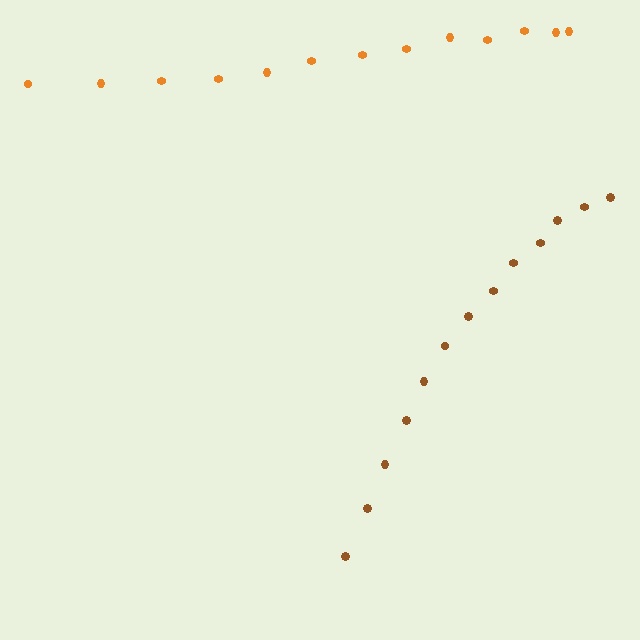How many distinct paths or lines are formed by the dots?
There are 2 distinct paths.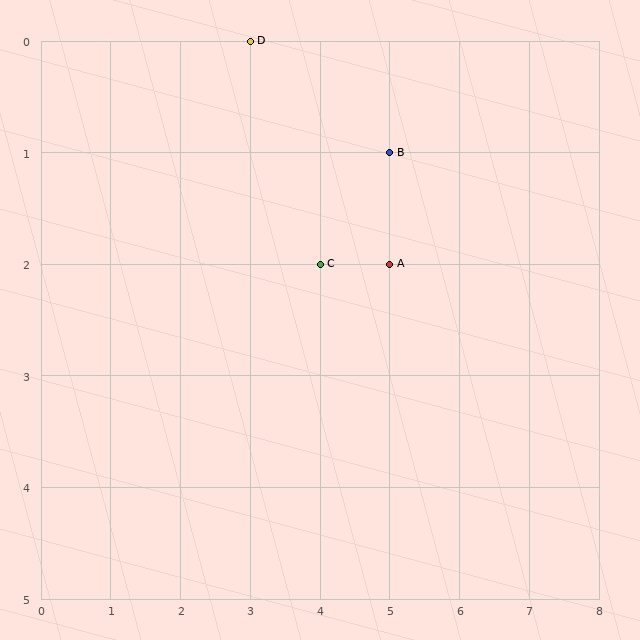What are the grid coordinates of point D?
Point D is at grid coordinates (3, 0).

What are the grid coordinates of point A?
Point A is at grid coordinates (5, 2).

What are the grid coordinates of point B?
Point B is at grid coordinates (5, 1).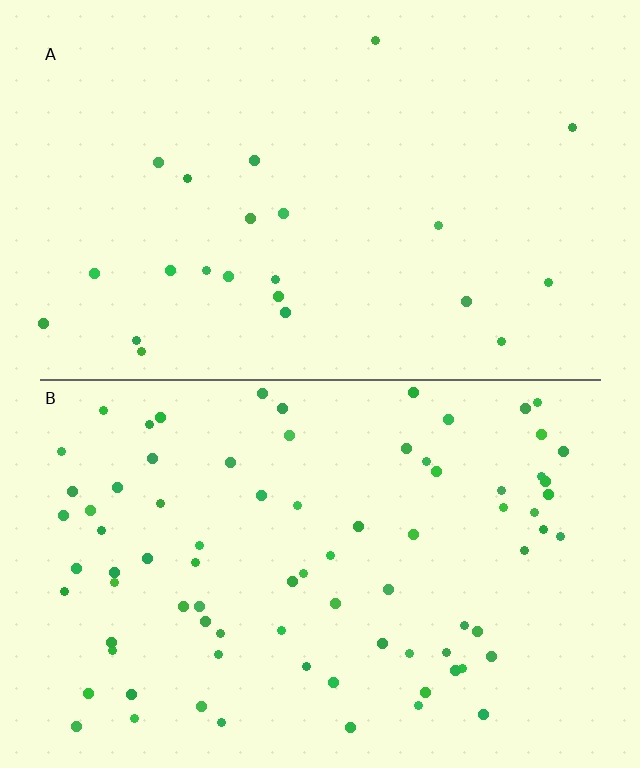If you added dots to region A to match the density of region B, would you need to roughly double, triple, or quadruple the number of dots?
Approximately quadruple.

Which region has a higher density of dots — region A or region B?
B (the bottom).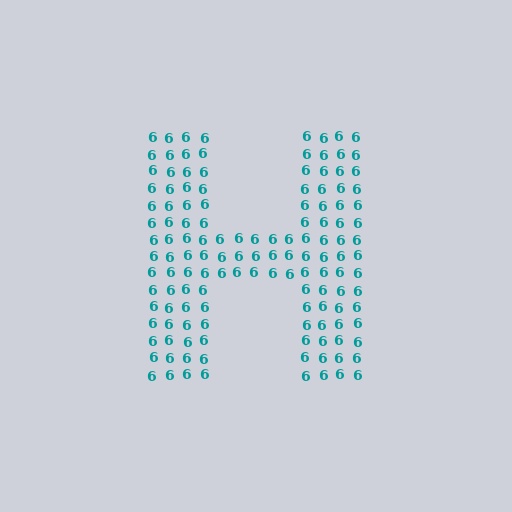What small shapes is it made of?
It is made of small digit 6's.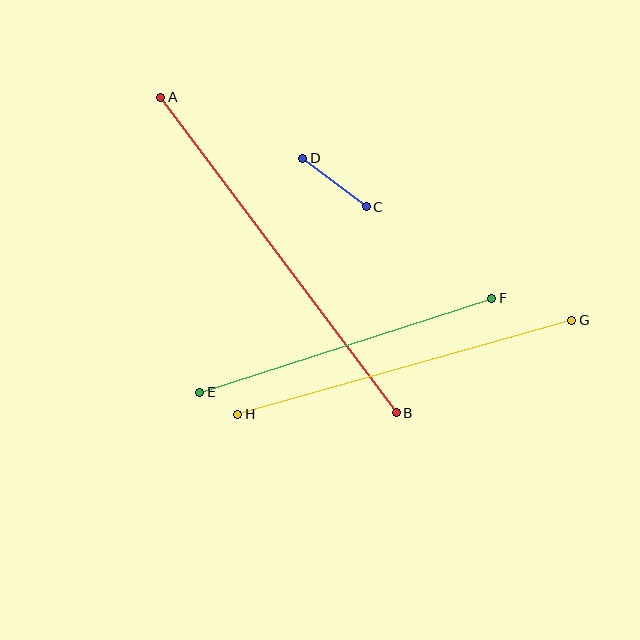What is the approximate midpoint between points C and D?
The midpoint is at approximately (335, 183) pixels.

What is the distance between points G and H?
The distance is approximately 347 pixels.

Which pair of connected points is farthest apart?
Points A and B are farthest apart.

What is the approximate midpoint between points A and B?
The midpoint is at approximately (278, 255) pixels.